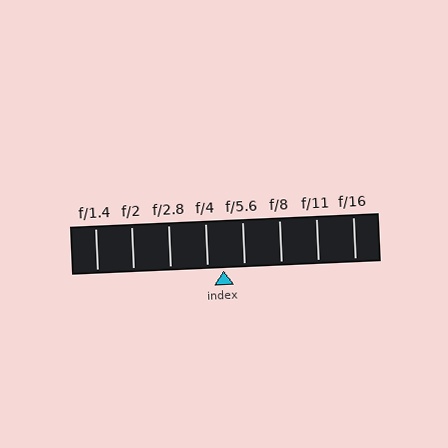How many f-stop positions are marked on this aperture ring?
There are 8 f-stop positions marked.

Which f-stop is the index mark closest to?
The index mark is closest to f/4.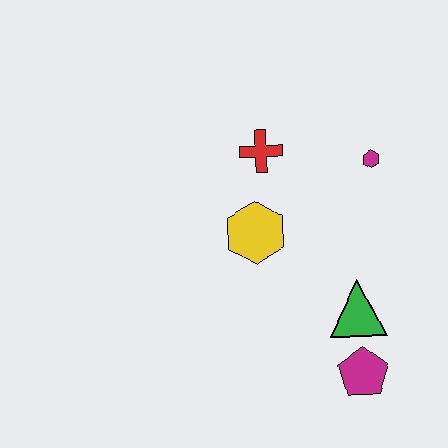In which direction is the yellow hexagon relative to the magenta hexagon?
The yellow hexagon is to the left of the magenta hexagon.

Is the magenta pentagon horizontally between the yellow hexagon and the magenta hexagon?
Yes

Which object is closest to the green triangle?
The magenta pentagon is closest to the green triangle.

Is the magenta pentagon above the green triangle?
No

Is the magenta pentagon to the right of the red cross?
Yes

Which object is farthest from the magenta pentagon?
The red cross is farthest from the magenta pentagon.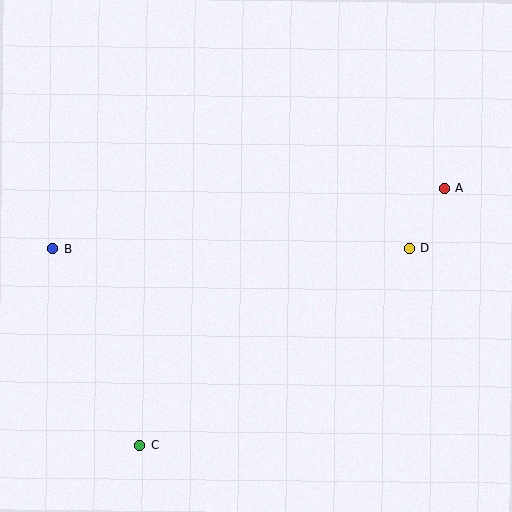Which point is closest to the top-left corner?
Point B is closest to the top-left corner.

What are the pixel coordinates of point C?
Point C is at (140, 445).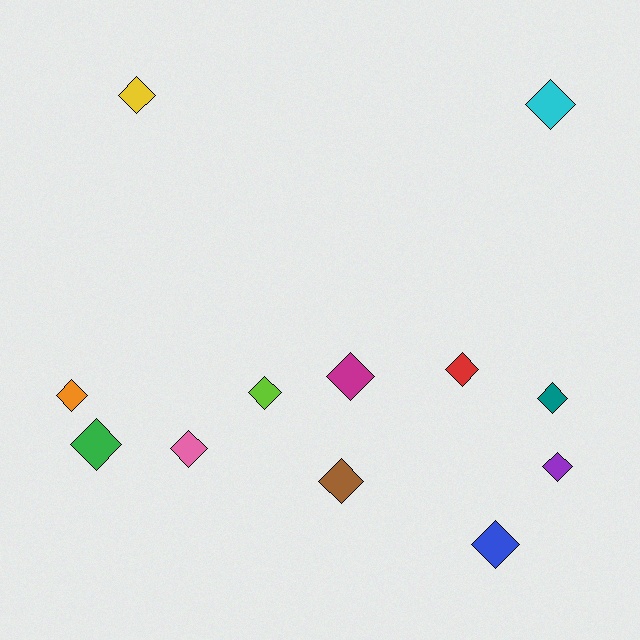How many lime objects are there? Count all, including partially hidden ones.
There is 1 lime object.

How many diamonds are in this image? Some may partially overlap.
There are 12 diamonds.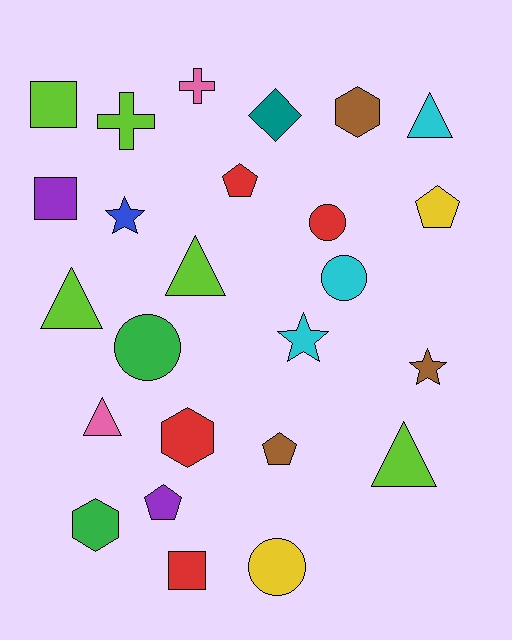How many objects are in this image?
There are 25 objects.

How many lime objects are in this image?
There are 5 lime objects.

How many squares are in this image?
There are 3 squares.